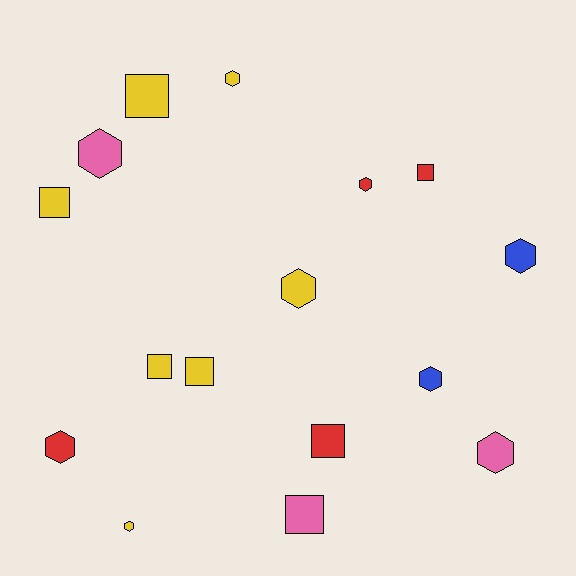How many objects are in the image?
There are 16 objects.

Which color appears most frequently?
Yellow, with 7 objects.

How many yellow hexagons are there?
There are 3 yellow hexagons.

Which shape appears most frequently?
Hexagon, with 9 objects.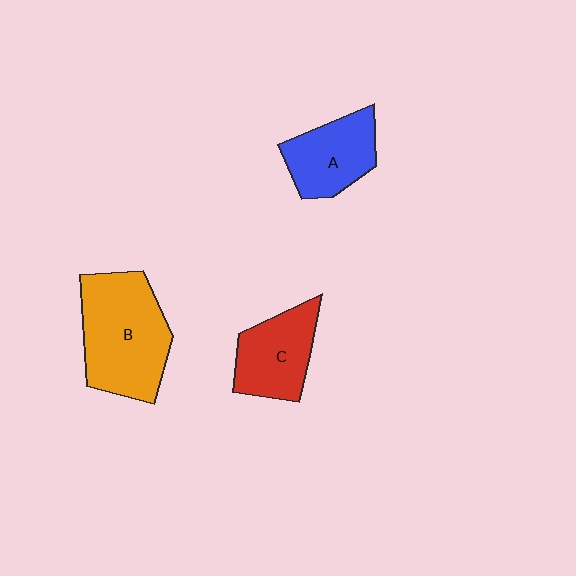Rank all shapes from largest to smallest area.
From largest to smallest: B (orange), C (red), A (blue).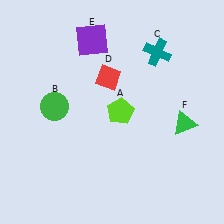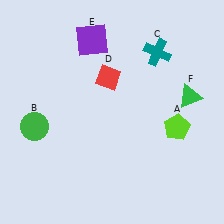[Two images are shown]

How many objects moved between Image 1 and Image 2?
3 objects moved between the two images.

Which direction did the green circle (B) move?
The green circle (B) moved left.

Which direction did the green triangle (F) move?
The green triangle (F) moved up.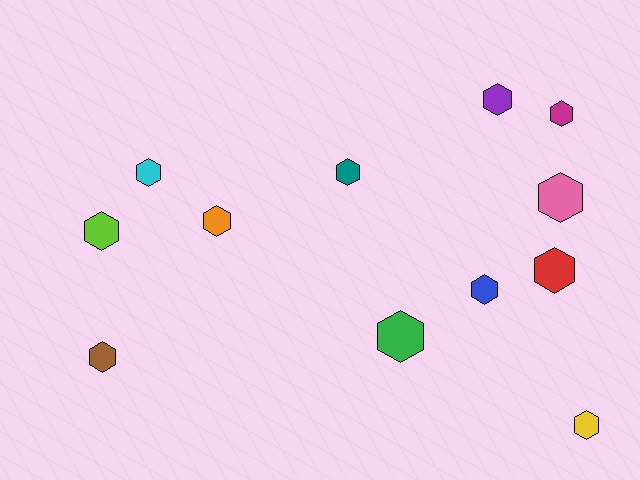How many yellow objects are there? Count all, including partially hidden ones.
There is 1 yellow object.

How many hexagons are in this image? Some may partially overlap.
There are 12 hexagons.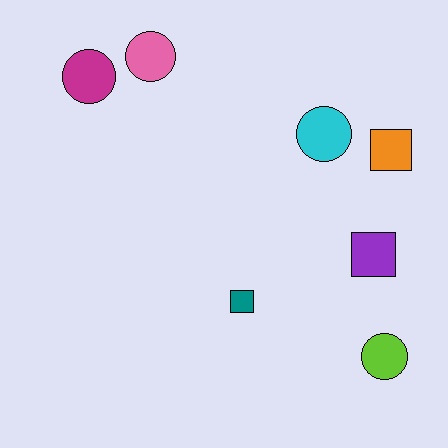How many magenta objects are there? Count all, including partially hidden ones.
There is 1 magenta object.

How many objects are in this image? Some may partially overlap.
There are 7 objects.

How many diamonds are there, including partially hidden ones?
There are no diamonds.